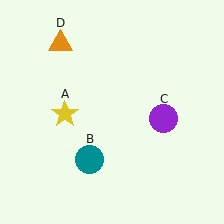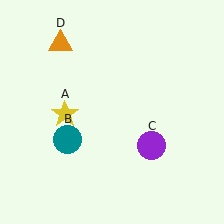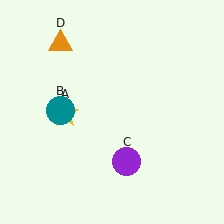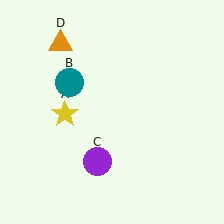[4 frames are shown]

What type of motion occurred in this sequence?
The teal circle (object B), purple circle (object C) rotated clockwise around the center of the scene.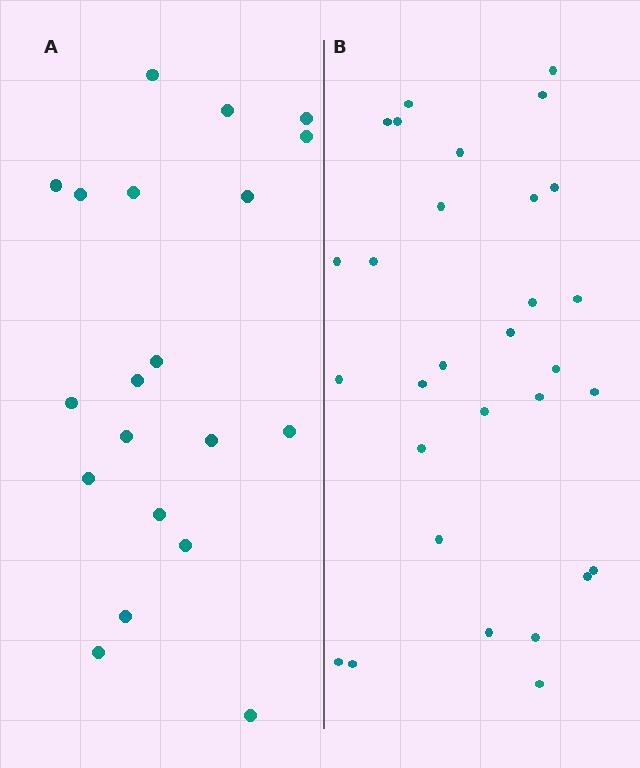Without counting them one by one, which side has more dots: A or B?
Region B (the right region) has more dots.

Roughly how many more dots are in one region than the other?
Region B has roughly 10 or so more dots than region A.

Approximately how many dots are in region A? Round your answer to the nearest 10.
About 20 dots.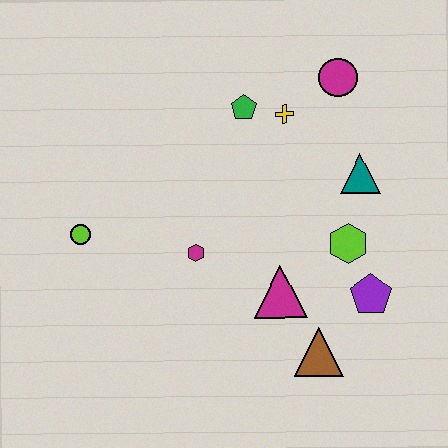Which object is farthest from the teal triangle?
The lime circle is farthest from the teal triangle.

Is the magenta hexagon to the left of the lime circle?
No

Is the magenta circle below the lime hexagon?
No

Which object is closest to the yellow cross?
The green pentagon is closest to the yellow cross.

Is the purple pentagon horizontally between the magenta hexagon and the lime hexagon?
No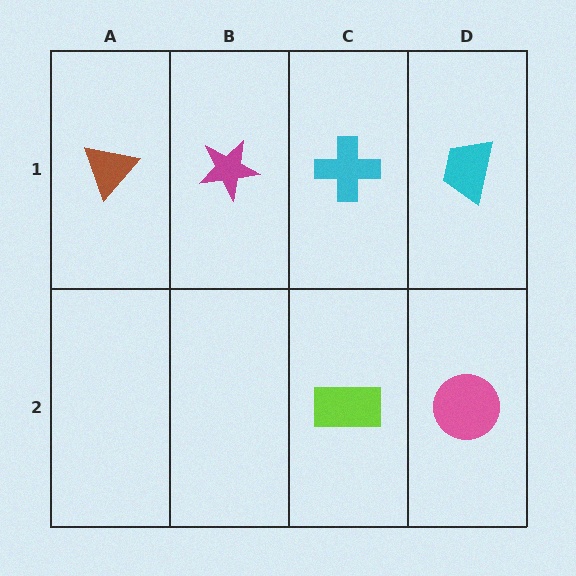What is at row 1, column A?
A brown triangle.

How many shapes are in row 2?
2 shapes.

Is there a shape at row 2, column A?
No, that cell is empty.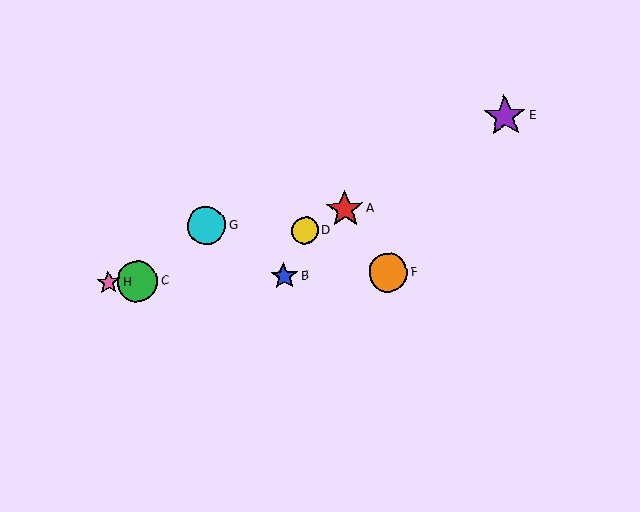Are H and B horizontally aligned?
Yes, both are at y≈282.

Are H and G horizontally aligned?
No, H is at y≈282 and G is at y≈226.